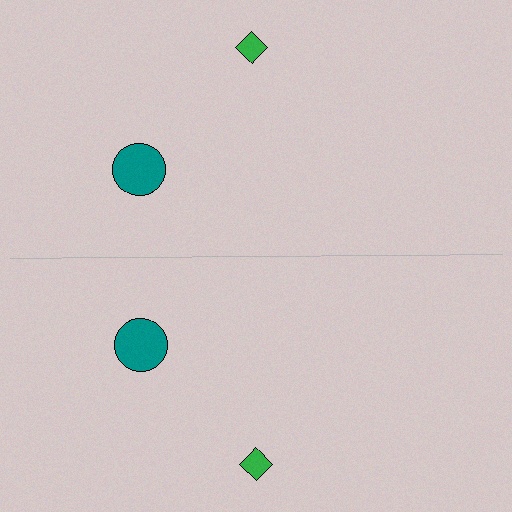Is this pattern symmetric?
Yes, this pattern has bilateral (reflection) symmetry.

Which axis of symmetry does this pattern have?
The pattern has a horizontal axis of symmetry running through the center of the image.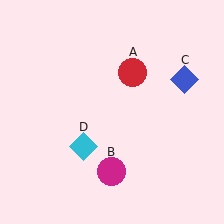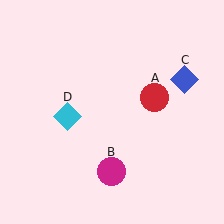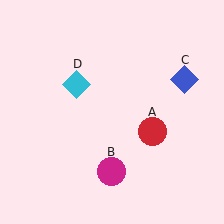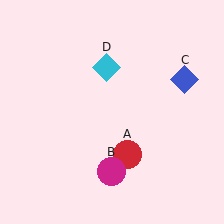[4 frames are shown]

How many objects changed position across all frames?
2 objects changed position: red circle (object A), cyan diamond (object D).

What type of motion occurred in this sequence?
The red circle (object A), cyan diamond (object D) rotated clockwise around the center of the scene.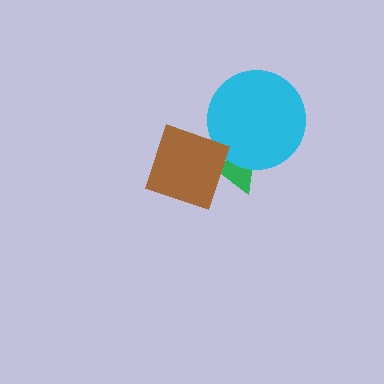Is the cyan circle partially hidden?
Yes, it is partially covered by another shape.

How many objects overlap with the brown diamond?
2 objects overlap with the brown diamond.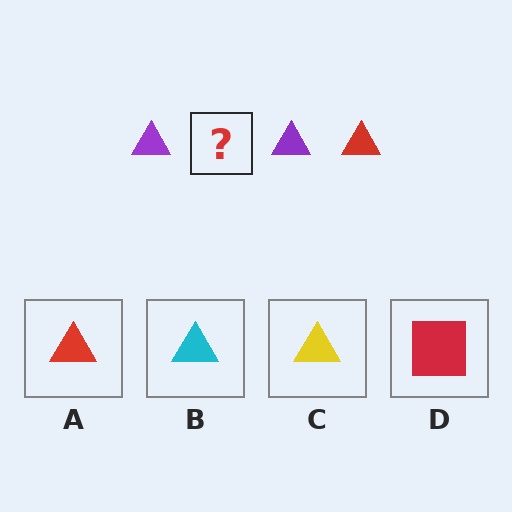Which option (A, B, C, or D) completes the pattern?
A.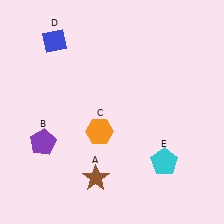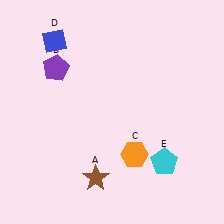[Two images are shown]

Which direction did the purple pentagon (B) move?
The purple pentagon (B) moved up.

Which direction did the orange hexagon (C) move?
The orange hexagon (C) moved right.